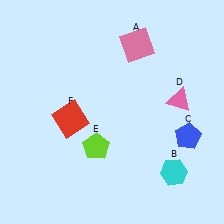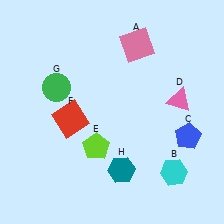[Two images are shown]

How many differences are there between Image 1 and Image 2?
There are 2 differences between the two images.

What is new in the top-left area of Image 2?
A green circle (G) was added in the top-left area of Image 2.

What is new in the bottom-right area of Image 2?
A teal hexagon (H) was added in the bottom-right area of Image 2.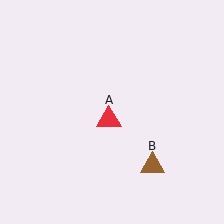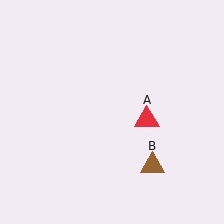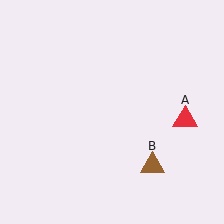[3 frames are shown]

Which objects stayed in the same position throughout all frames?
Brown triangle (object B) remained stationary.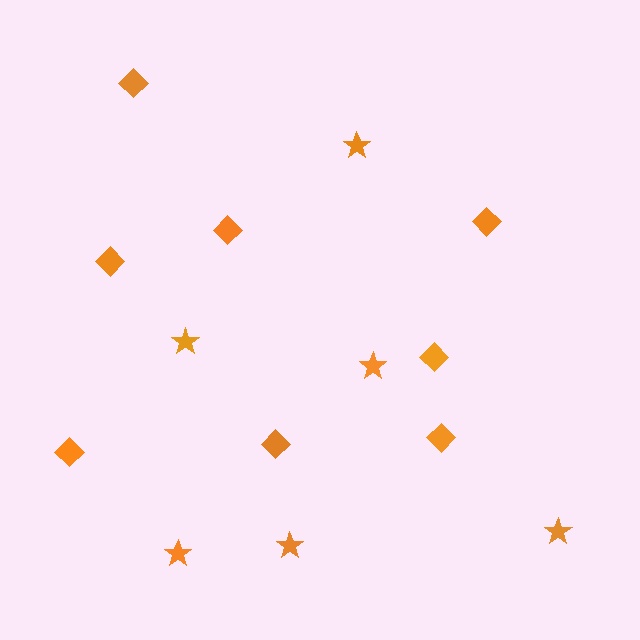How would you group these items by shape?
There are 2 groups: one group of stars (6) and one group of diamonds (8).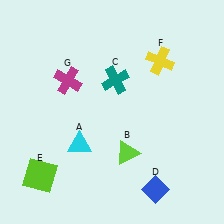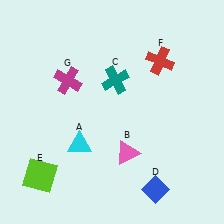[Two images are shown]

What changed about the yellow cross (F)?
In Image 1, F is yellow. In Image 2, it changed to red.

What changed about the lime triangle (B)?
In Image 1, B is lime. In Image 2, it changed to pink.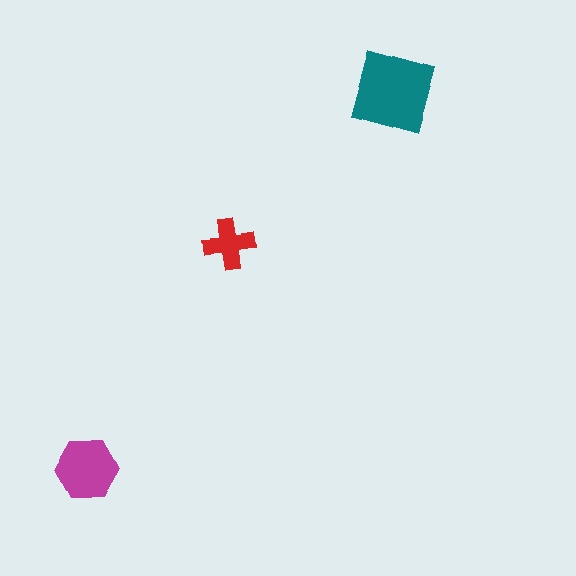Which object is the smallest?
The red cross.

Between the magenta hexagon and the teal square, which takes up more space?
The teal square.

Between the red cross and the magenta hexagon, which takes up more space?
The magenta hexagon.